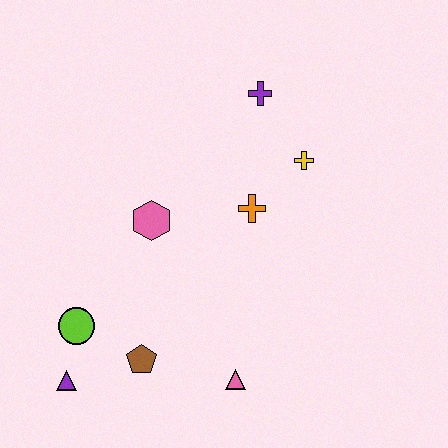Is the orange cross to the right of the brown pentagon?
Yes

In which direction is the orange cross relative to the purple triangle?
The orange cross is to the right of the purple triangle.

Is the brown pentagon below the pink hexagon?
Yes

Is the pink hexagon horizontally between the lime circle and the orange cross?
Yes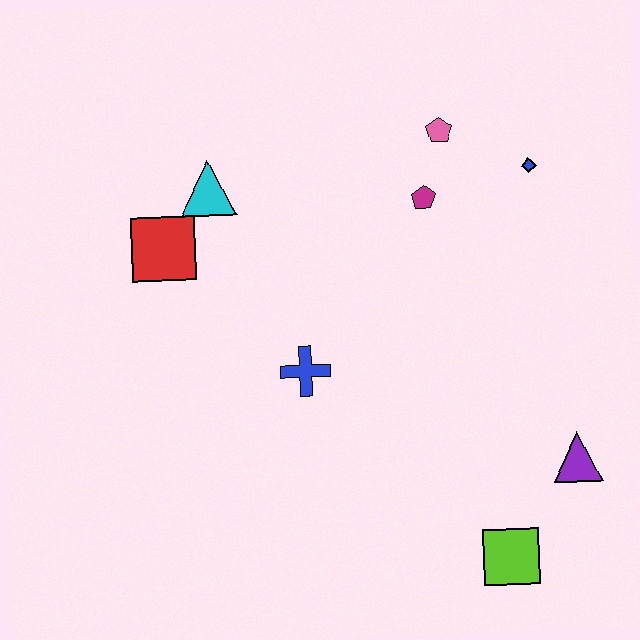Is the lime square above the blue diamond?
No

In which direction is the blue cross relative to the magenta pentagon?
The blue cross is below the magenta pentagon.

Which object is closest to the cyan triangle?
The red square is closest to the cyan triangle.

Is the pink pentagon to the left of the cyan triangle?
No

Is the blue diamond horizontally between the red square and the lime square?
No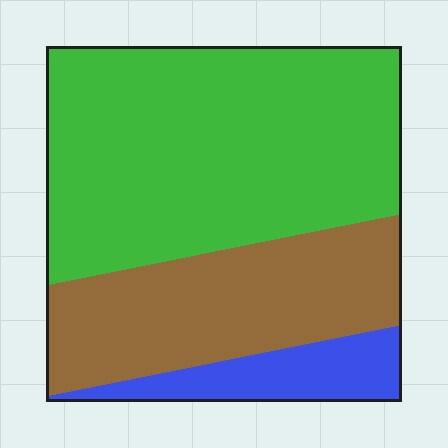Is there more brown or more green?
Green.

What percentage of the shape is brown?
Brown covers roughly 30% of the shape.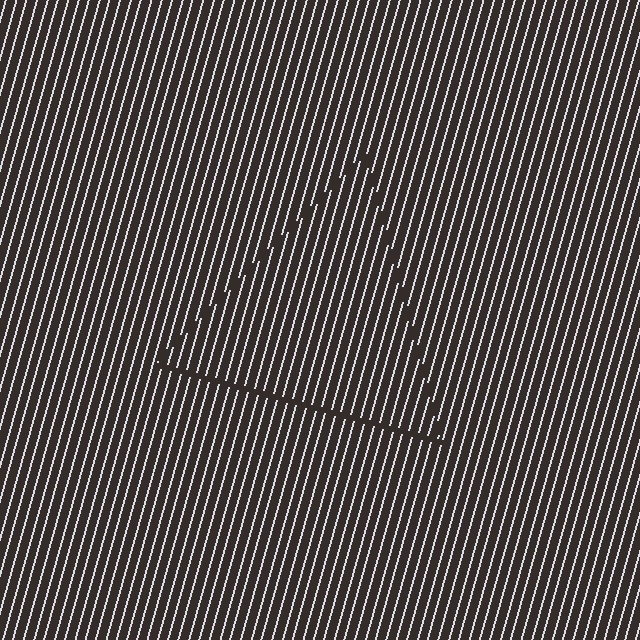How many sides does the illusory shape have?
3 sides — the line-ends trace a triangle.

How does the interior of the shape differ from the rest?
The interior of the shape contains the same grating, shifted by half a period — the contour is defined by the phase discontinuity where line-ends from the inner and outer gratings abut.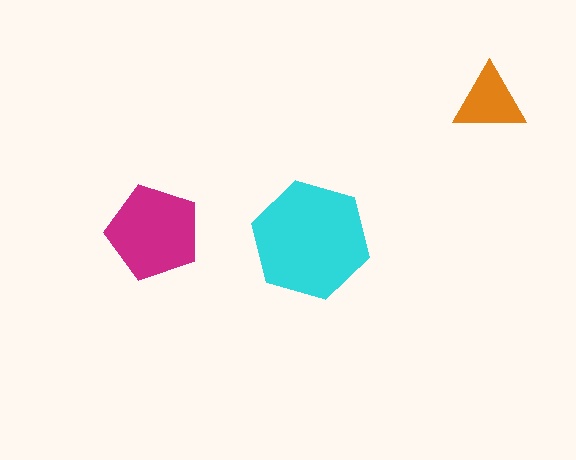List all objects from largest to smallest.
The cyan hexagon, the magenta pentagon, the orange triangle.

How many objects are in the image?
There are 3 objects in the image.